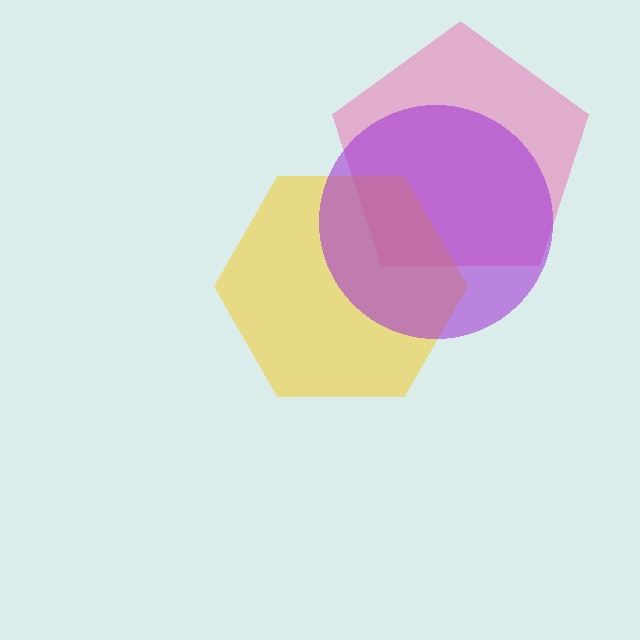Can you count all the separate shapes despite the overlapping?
Yes, there are 3 separate shapes.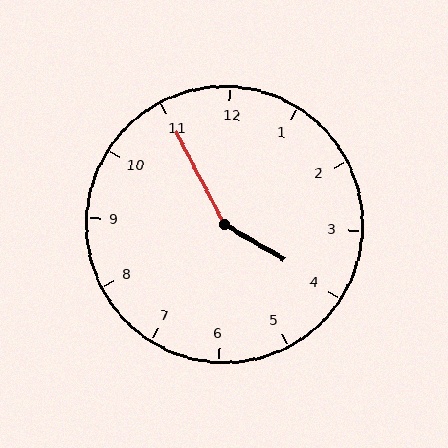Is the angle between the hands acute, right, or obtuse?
It is obtuse.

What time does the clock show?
3:55.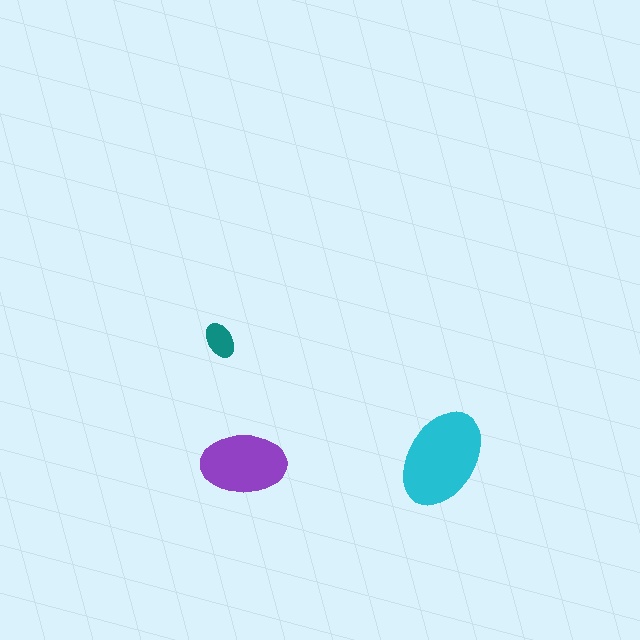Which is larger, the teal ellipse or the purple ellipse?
The purple one.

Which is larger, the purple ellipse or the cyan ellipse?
The cyan one.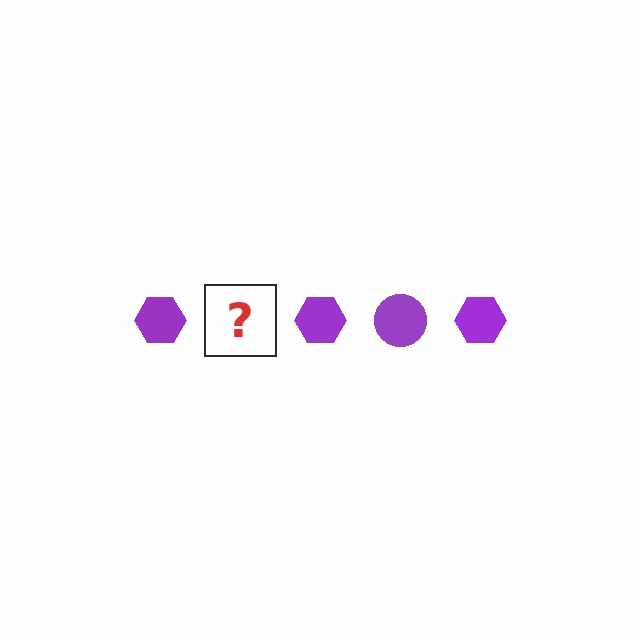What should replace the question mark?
The question mark should be replaced with a purple circle.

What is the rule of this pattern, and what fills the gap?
The rule is that the pattern cycles through hexagon, circle shapes in purple. The gap should be filled with a purple circle.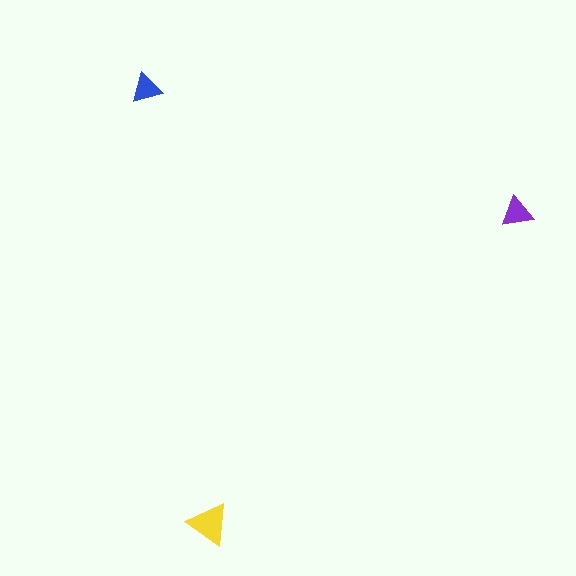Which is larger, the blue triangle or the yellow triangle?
The yellow one.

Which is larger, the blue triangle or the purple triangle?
The purple one.